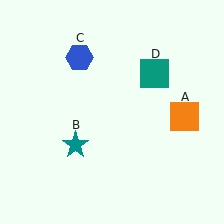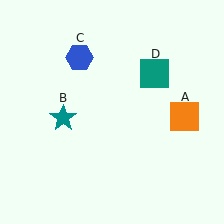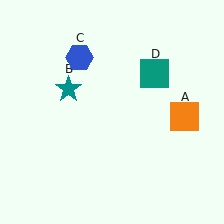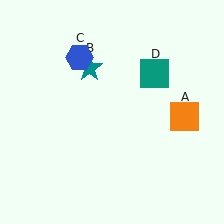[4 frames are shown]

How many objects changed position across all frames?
1 object changed position: teal star (object B).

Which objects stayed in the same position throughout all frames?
Orange square (object A) and blue hexagon (object C) and teal square (object D) remained stationary.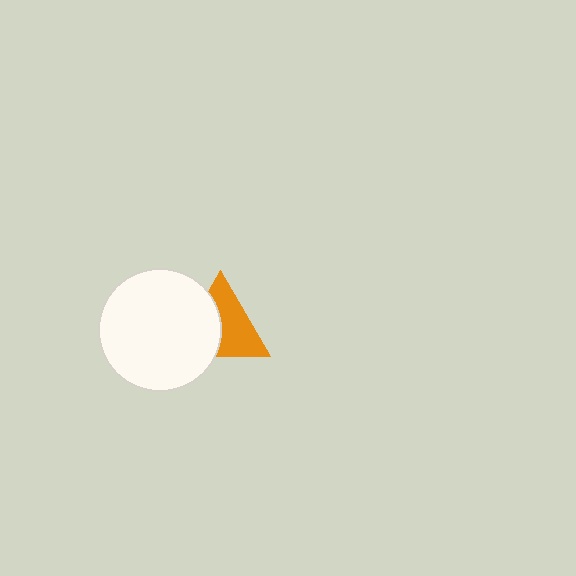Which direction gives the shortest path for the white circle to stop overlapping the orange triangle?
Moving left gives the shortest separation.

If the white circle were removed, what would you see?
You would see the complete orange triangle.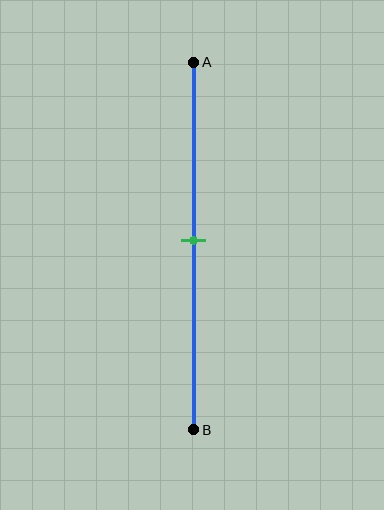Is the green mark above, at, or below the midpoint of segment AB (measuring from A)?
The green mark is approximately at the midpoint of segment AB.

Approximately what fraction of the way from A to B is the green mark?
The green mark is approximately 50% of the way from A to B.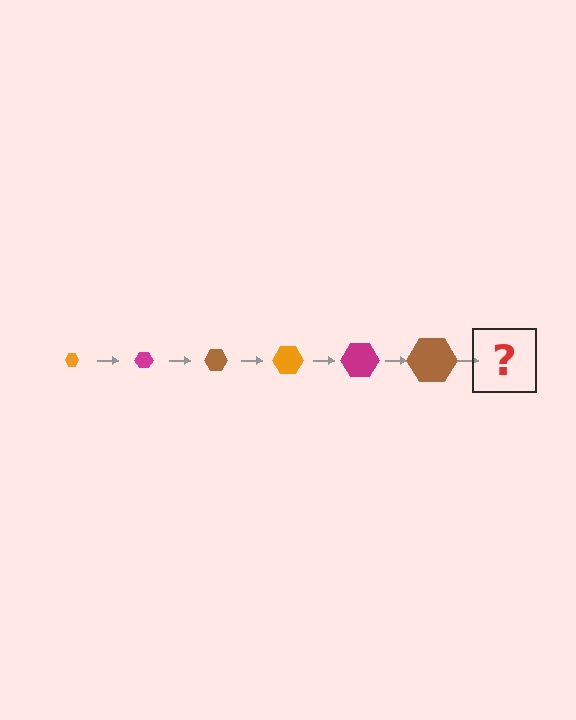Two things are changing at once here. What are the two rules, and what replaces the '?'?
The two rules are that the hexagon grows larger each step and the color cycles through orange, magenta, and brown. The '?' should be an orange hexagon, larger than the previous one.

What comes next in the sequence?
The next element should be an orange hexagon, larger than the previous one.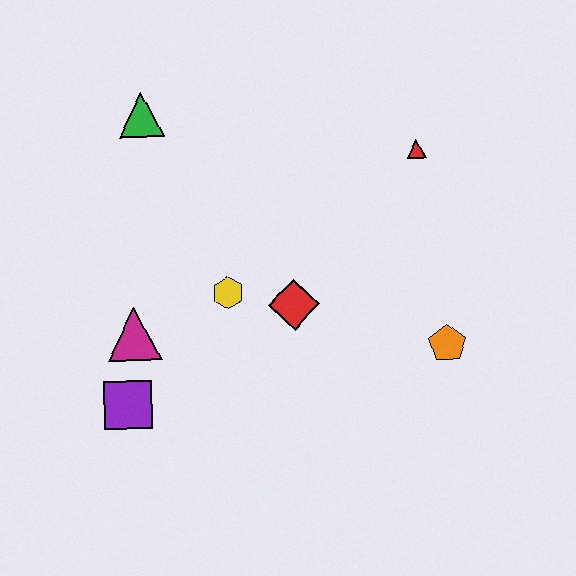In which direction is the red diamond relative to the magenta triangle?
The red diamond is to the right of the magenta triangle.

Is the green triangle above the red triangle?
Yes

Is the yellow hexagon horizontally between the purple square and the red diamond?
Yes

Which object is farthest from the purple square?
The red triangle is farthest from the purple square.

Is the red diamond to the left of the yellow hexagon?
No